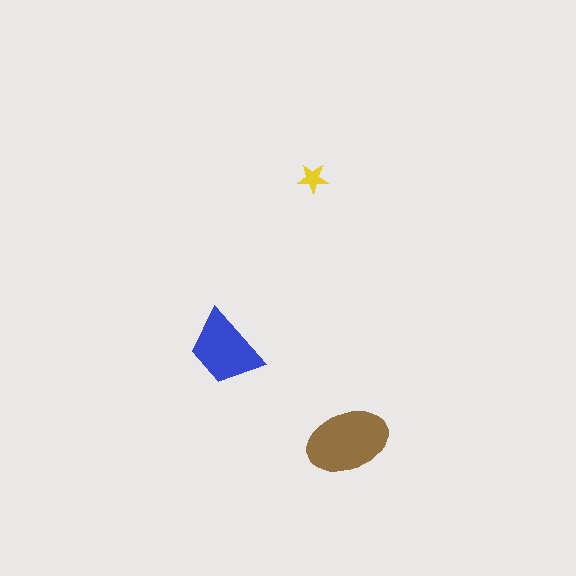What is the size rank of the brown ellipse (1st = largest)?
1st.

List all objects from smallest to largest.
The yellow star, the blue trapezoid, the brown ellipse.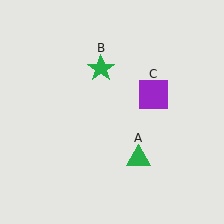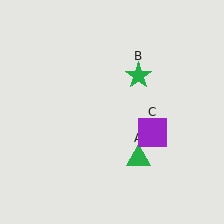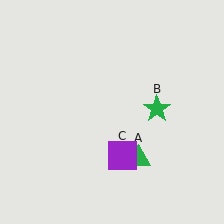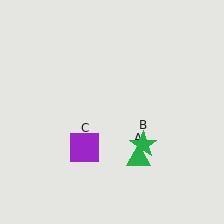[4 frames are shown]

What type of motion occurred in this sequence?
The green star (object B), purple square (object C) rotated clockwise around the center of the scene.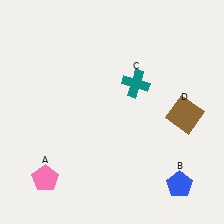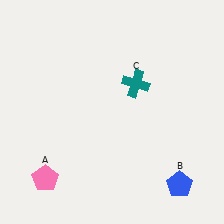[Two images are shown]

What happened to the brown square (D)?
The brown square (D) was removed in Image 2. It was in the bottom-right area of Image 1.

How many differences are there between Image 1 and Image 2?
There is 1 difference between the two images.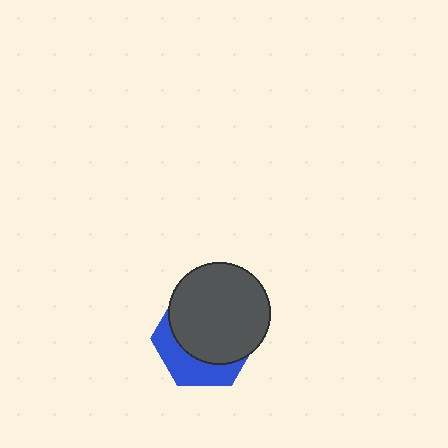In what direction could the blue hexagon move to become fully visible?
The blue hexagon could move down. That would shift it out from behind the dark gray circle entirely.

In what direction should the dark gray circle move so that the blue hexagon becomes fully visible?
The dark gray circle should move up. That is the shortest direction to clear the overlap and leave the blue hexagon fully visible.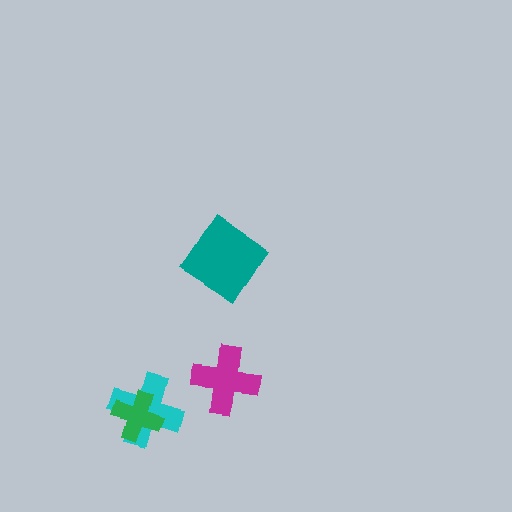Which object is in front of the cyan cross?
The green cross is in front of the cyan cross.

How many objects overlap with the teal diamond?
0 objects overlap with the teal diamond.